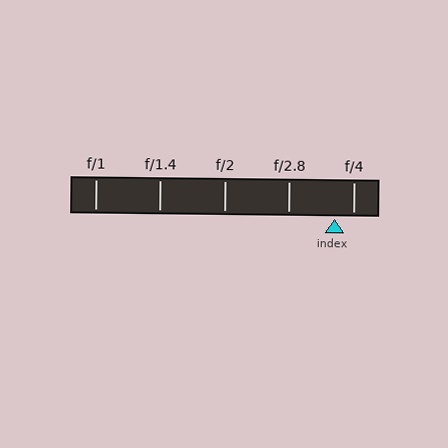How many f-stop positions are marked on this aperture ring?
There are 5 f-stop positions marked.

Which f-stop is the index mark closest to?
The index mark is closest to f/4.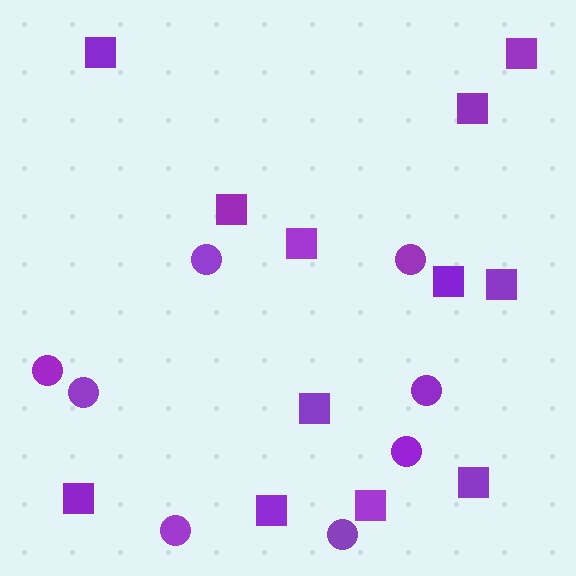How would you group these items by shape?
There are 2 groups: one group of circles (8) and one group of squares (12).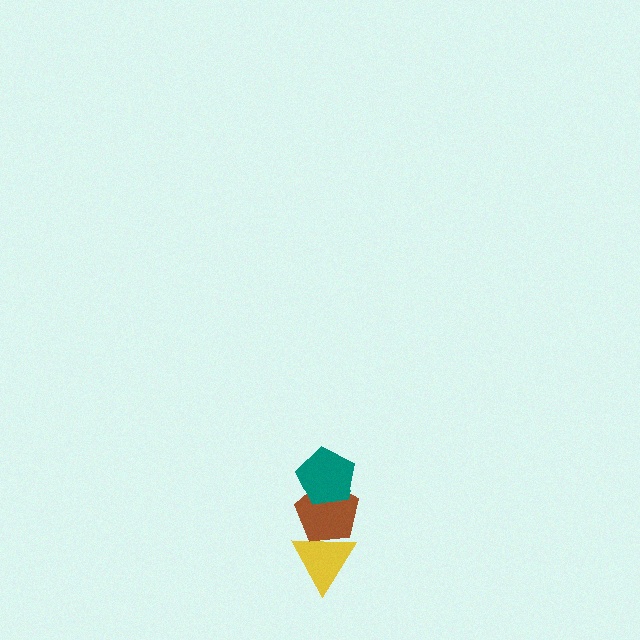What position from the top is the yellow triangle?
The yellow triangle is 3rd from the top.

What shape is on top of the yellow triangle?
The brown pentagon is on top of the yellow triangle.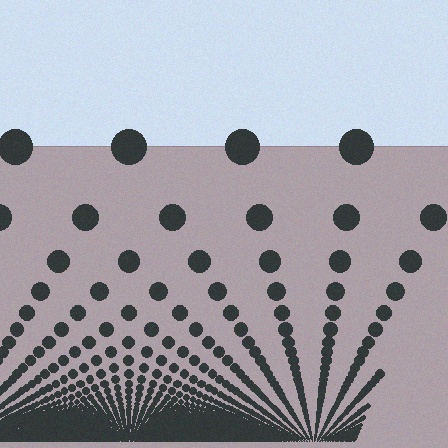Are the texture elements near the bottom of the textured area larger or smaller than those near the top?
Smaller. The gradient is inverted — elements near the bottom are smaller and denser.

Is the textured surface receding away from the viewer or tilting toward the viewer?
The surface appears to tilt toward the viewer. Texture elements get larger and sparser toward the top.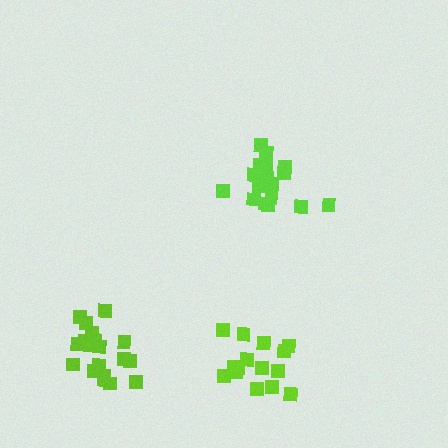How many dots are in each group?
Group 1: 18 dots, Group 2: 19 dots, Group 3: 16 dots (53 total).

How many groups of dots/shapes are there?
There are 3 groups.